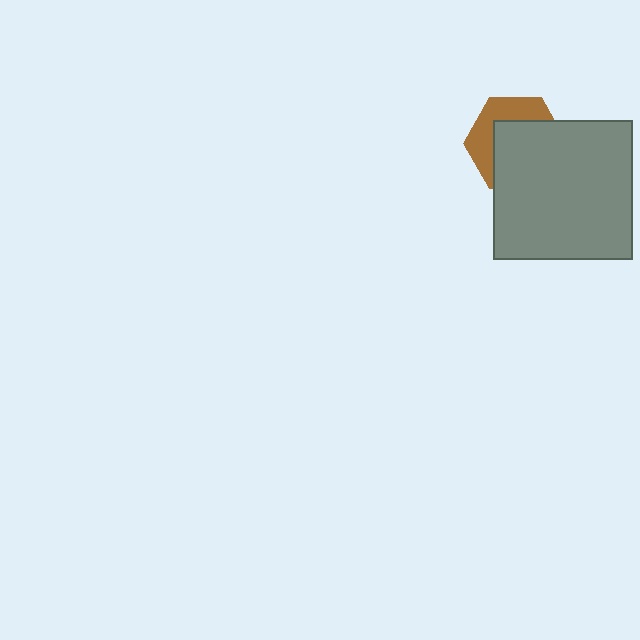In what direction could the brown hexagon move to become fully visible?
The brown hexagon could move toward the upper-left. That would shift it out from behind the gray square entirely.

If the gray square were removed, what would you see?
You would see the complete brown hexagon.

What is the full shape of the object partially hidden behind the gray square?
The partially hidden object is a brown hexagon.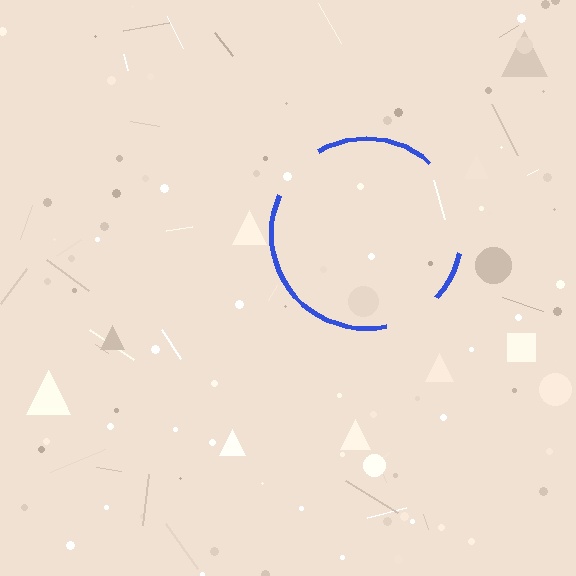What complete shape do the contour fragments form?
The contour fragments form a circle.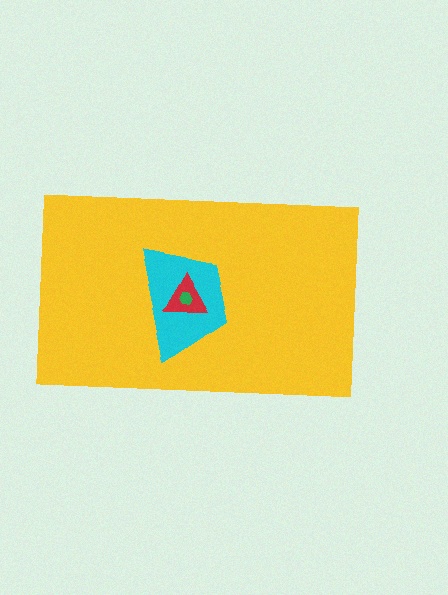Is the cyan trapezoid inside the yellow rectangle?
Yes.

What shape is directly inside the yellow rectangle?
The cyan trapezoid.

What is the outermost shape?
The yellow rectangle.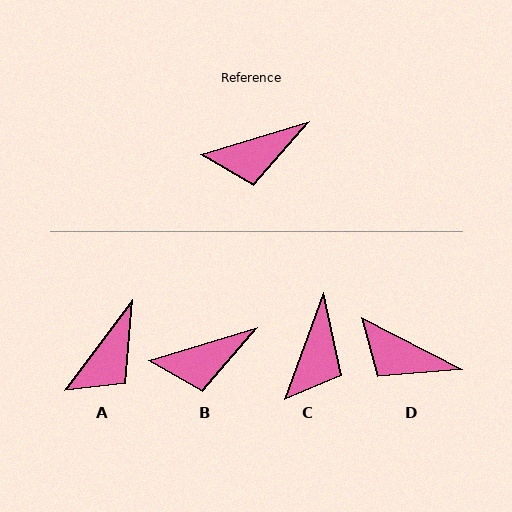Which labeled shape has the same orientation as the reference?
B.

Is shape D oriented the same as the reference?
No, it is off by about 45 degrees.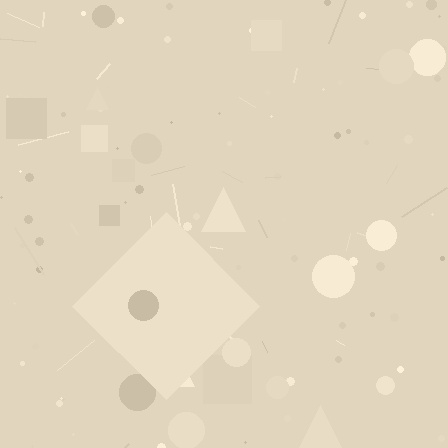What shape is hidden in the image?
A diamond is hidden in the image.